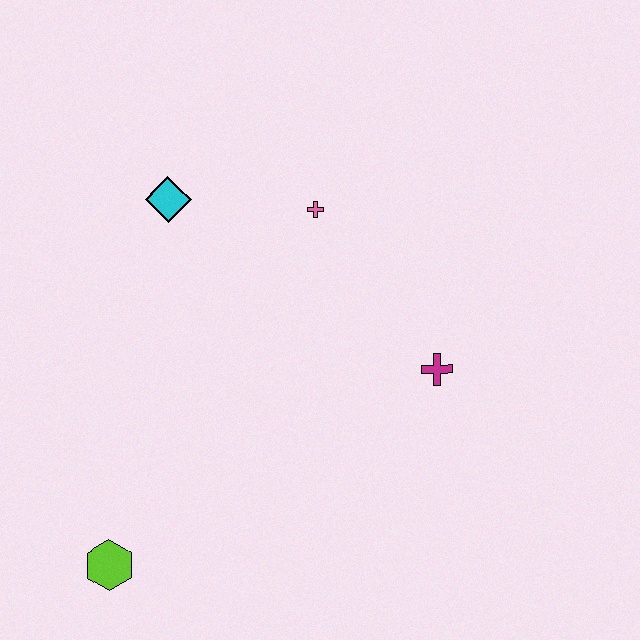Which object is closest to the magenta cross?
The pink cross is closest to the magenta cross.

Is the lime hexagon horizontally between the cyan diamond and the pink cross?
No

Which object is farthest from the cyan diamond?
The lime hexagon is farthest from the cyan diamond.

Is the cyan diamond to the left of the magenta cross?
Yes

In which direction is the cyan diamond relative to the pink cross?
The cyan diamond is to the left of the pink cross.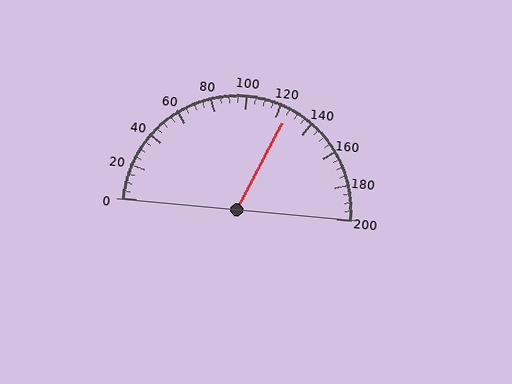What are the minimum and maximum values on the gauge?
The gauge ranges from 0 to 200.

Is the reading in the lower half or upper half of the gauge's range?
The reading is in the upper half of the range (0 to 200).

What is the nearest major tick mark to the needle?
The nearest major tick mark is 120.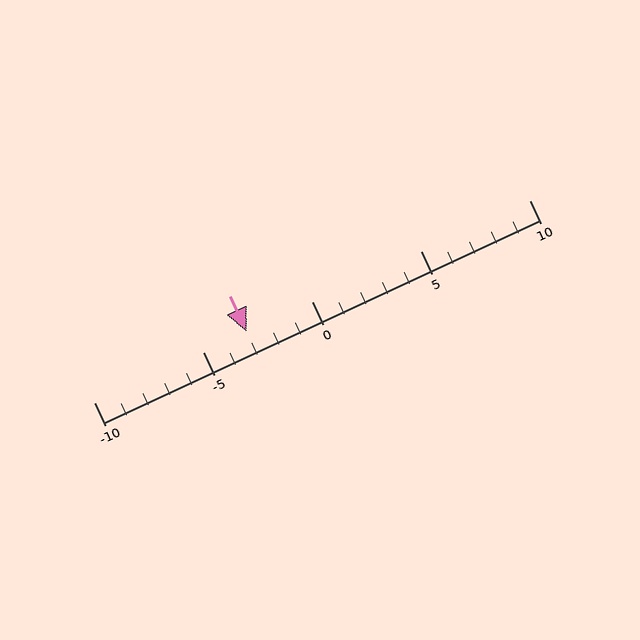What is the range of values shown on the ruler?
The ruler shows values from -10 to 10.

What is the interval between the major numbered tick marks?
The major tick marks are spaced 5 units apart.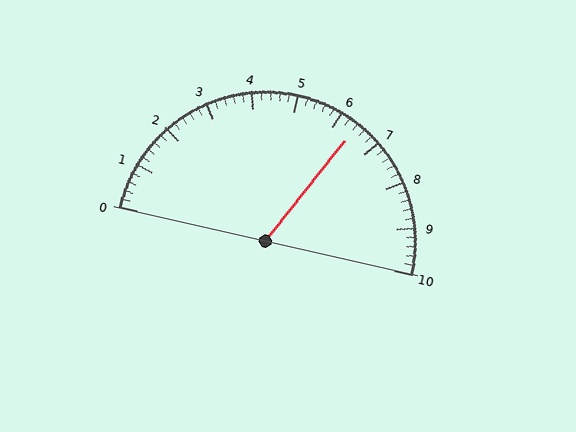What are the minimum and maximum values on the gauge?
The gauge ranges from 0 to 10.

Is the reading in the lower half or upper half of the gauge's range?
The reading is in the upper half of the range (0 to 10).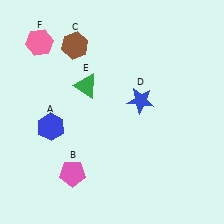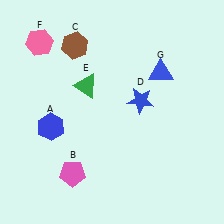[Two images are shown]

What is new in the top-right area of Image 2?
A blue triangle (G) was added in the top-right area of Image 2.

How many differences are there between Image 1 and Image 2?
There is 1 difference between the two images.